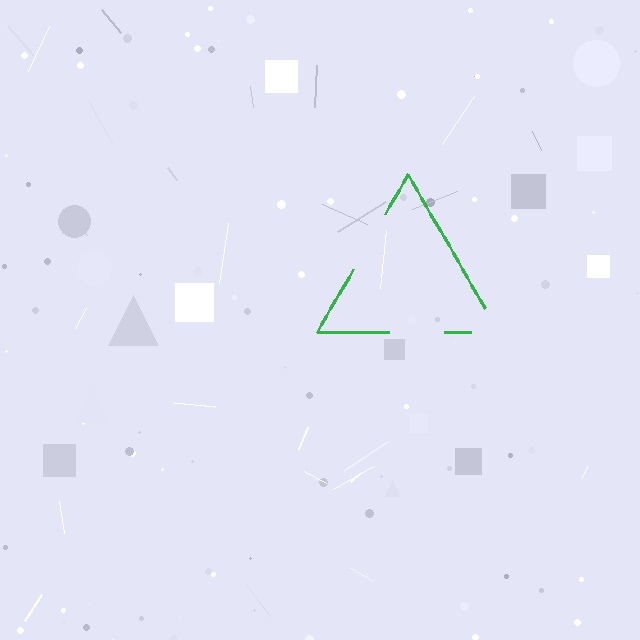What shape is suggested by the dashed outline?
The dashed outline suggests a triangle.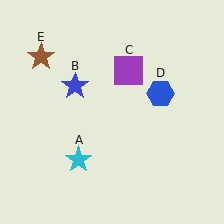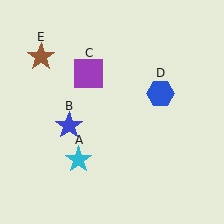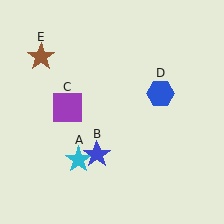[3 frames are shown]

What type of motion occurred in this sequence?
The blue star (object B), purple square (object C) rotated counterclockwise around the center of the scene.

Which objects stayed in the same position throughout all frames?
Cyan star (object A) and blue hexagon (object D) and brown star (object E) remained stationary.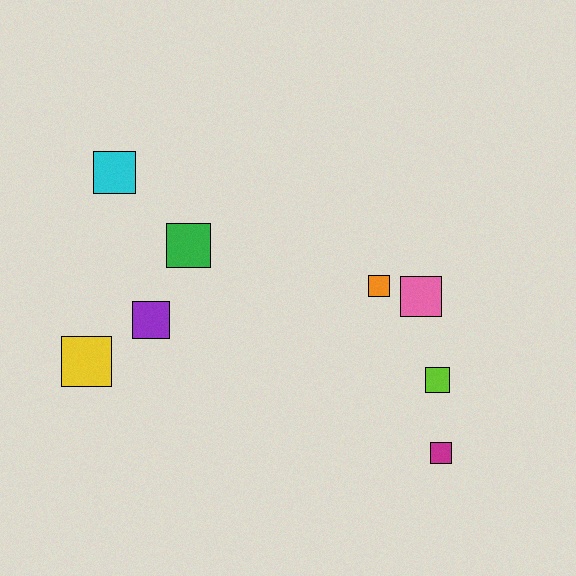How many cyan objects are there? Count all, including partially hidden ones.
There is 1 cyan object.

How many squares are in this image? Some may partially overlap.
There are 8 squares.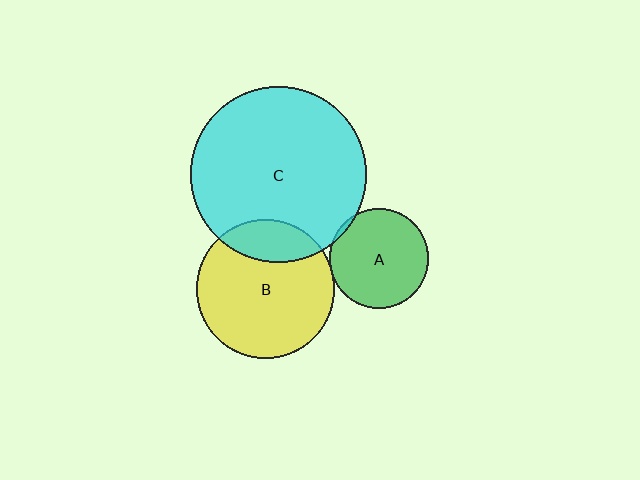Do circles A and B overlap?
Yes.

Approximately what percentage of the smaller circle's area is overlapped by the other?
Approximately 5%.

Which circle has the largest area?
Circle C (cyan).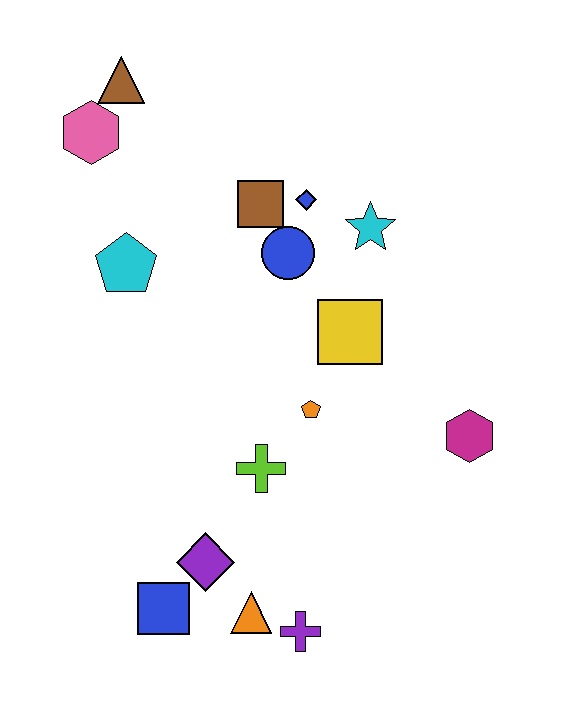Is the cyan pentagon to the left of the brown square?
Yes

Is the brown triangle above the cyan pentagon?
Yes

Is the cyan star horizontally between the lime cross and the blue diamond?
No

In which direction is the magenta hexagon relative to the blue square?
The magenta hexagon is to the right of the blue square.